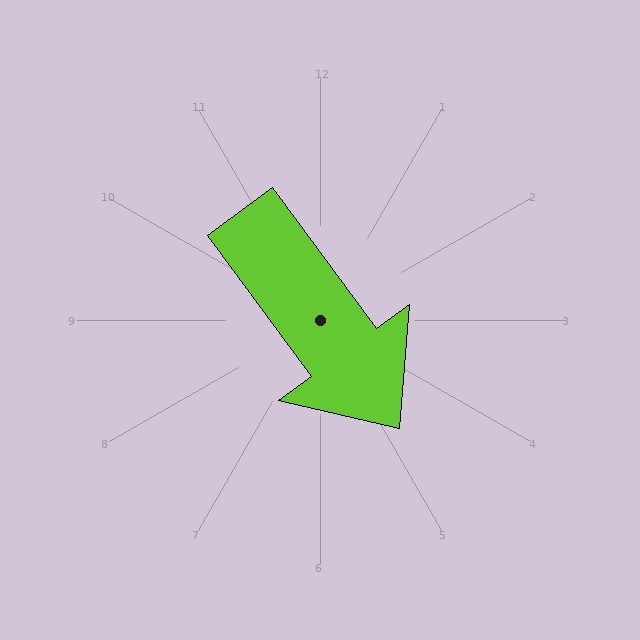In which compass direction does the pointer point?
Southeast.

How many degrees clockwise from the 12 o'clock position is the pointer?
Approximately 144 degrees.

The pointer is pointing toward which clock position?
Roughly 5 o'clock.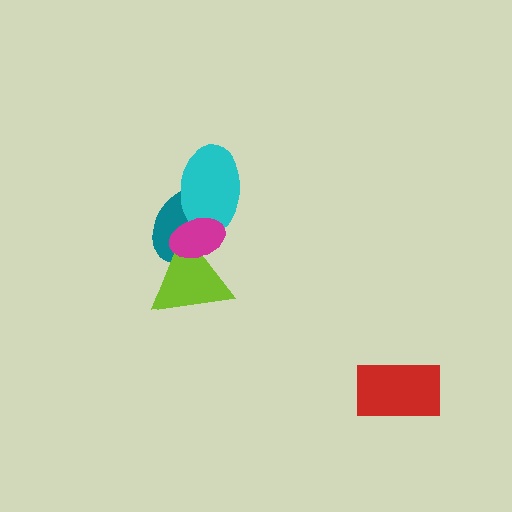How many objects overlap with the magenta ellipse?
3 objects overlap with the magenta ellipse.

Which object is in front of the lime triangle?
The magenta ellipse is in front of the lime triangle.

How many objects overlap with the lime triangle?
2 objects overlap with the lime triangle.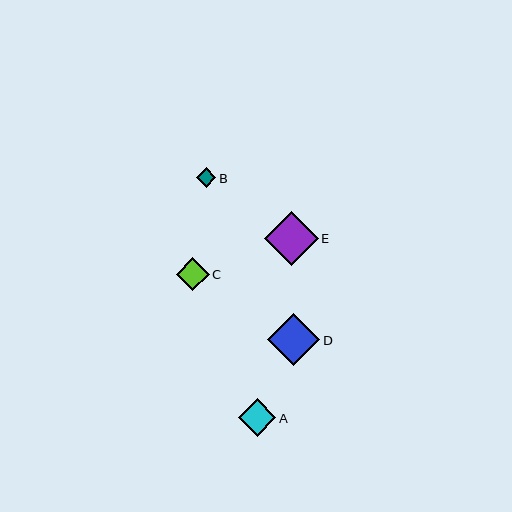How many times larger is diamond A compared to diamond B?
Diamond A is approximately 2.0 times the size of diamond B.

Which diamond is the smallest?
Diamond B is the smallest with a size of approximately 19 pixels.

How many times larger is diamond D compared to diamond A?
Diamond D is approximately 1.4 times the size of diamond A.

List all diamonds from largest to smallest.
From largest to smallest: E, D, A, C, B.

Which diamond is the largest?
Diamond E is the largest with a size of approximately 54 pixels.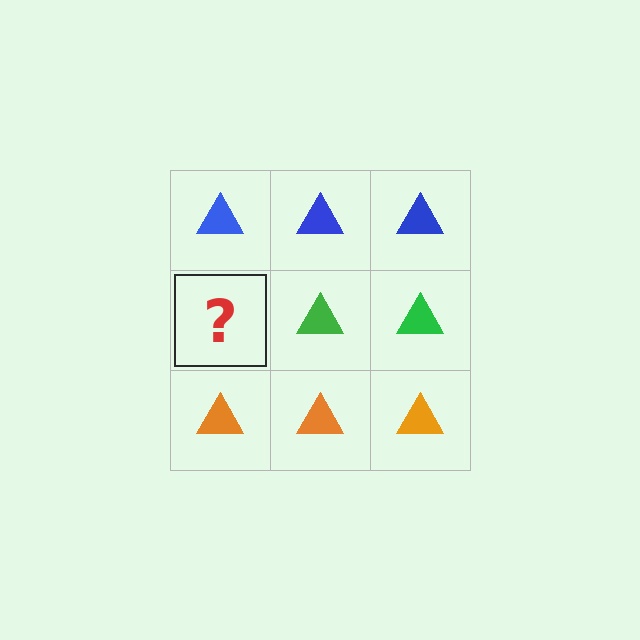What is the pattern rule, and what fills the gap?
The rule is that each row has a consistent color. The gap should be filled with a green triangle.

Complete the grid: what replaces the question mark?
The question mark should be replaced with a green triangle.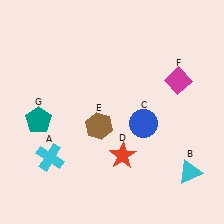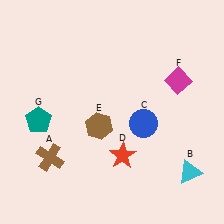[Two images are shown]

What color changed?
The cross (A) changed from cyan in Image 1 to brown in Image 2.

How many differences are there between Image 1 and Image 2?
There is 1 difference between the two images.